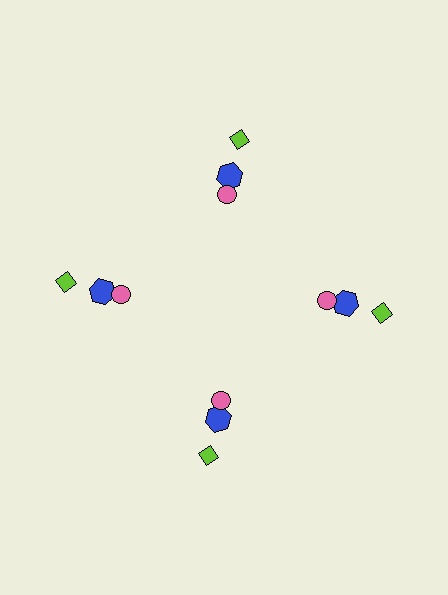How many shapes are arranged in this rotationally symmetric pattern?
There are 12 shapes, arranged in 4 groups of 3.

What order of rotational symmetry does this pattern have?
This pattern has 4-fold rotational symmetry.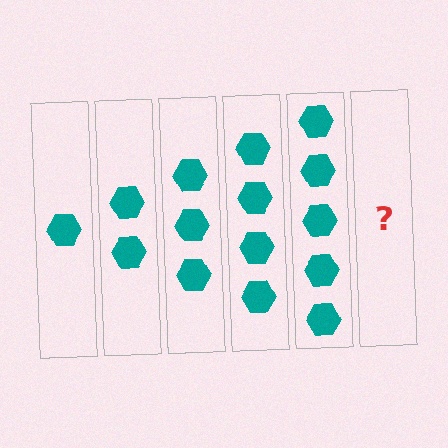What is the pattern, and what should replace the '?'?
The pattern is that each step adds one more hexagon. The '?' should be 6 hexagons.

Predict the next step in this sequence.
The next step is 6 hexagons.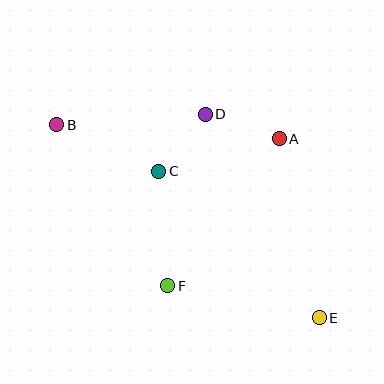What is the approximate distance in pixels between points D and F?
The distance between D and F is approximately 175 pixels.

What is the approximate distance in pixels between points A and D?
The distance between A and D is approximately 78 pixels.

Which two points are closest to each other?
Points C and D are closest to each other.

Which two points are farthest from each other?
Points B and E are farthest from each other.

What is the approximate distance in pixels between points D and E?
The distance between D and E is approximately 233 pixels.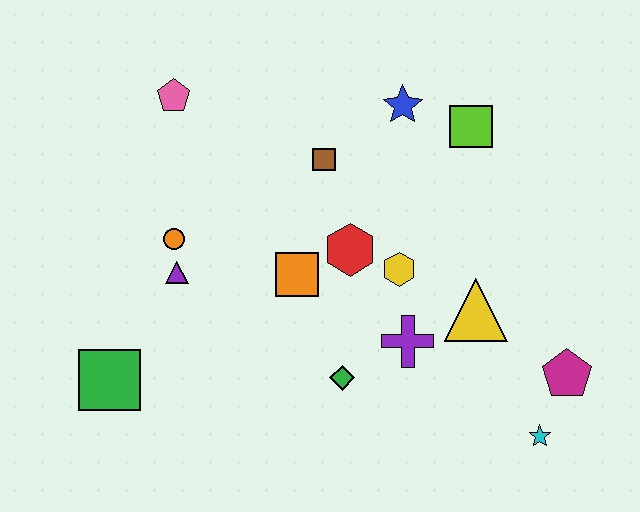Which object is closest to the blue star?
The lime square is closest to the blue star.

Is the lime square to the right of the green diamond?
Yes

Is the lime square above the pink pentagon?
No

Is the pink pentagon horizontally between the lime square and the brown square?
No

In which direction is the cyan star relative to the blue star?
The cyan star is below the blue star.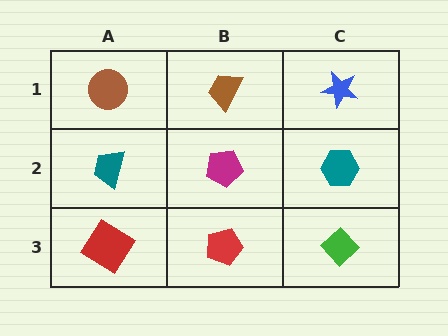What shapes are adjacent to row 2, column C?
A blue star (row 1, column C), a green diamond (row 3, column C), a magenta pentagon (row 2, column B).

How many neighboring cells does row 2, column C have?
3.